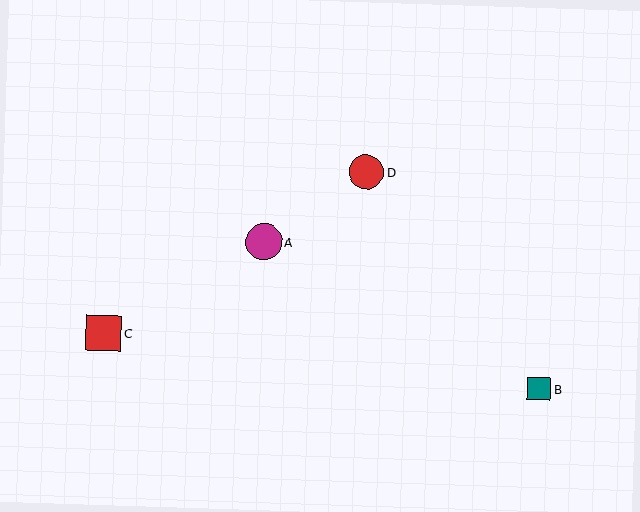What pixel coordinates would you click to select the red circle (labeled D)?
Click at (367, 172) to select the red circle D.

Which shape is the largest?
The magenta circle (labeled A) is the largest.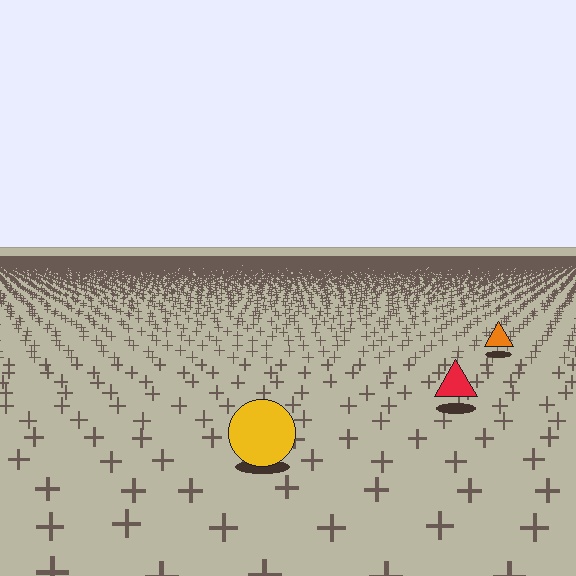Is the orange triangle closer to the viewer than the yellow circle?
No. The yellow circle is closer — you can tell from the texture gradient: the ground texture is coarser near it.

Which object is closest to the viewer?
The yellow circle is closest. The texture marks near it are larger and more spread out.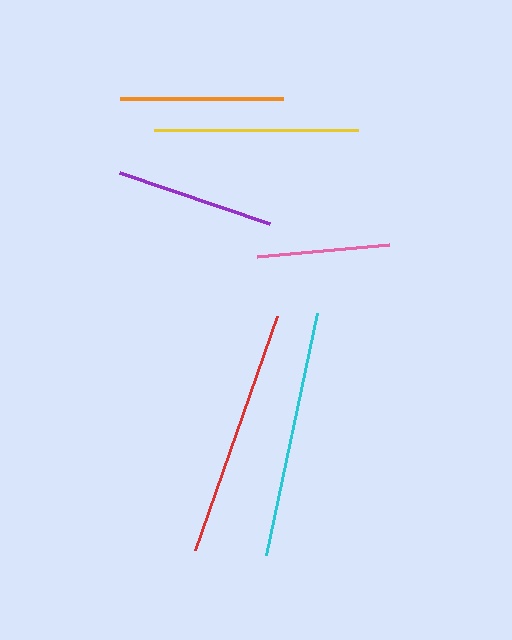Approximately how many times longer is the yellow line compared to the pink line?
The yellow line is approximately 1.5 times the length of the pink line.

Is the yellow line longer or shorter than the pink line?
The yellow line is longer than the pink line.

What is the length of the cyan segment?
The cyan segment is approximately 247 pixels long.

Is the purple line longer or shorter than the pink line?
The purple line is longer than the pink line.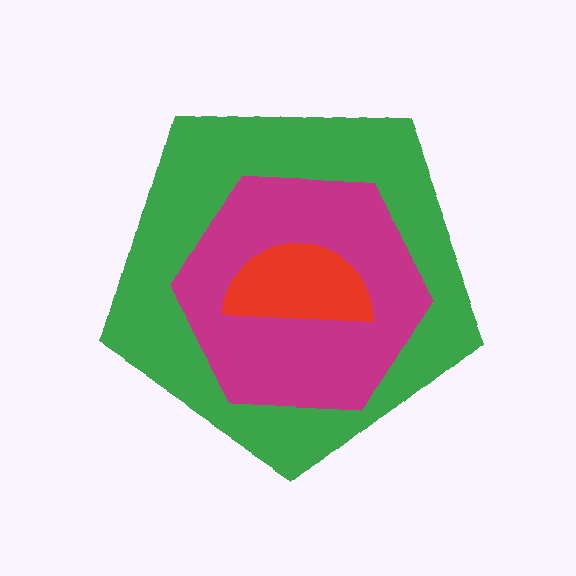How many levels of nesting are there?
3.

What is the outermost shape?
The green pentagon.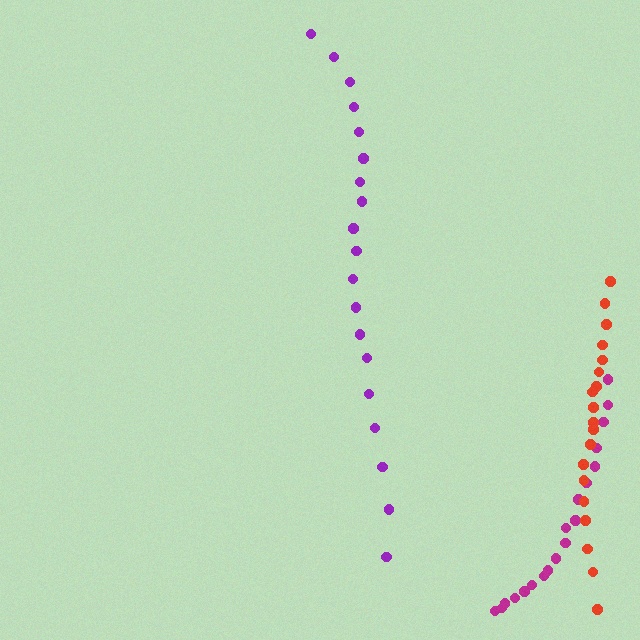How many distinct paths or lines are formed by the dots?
There are 3 distinct paths.